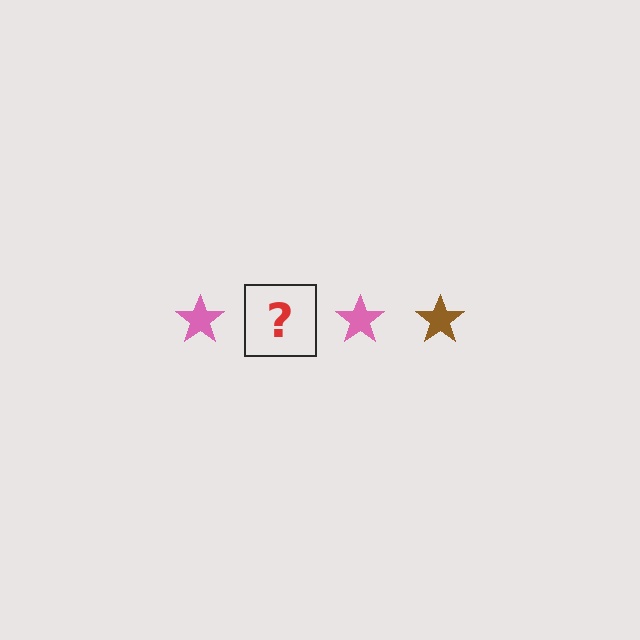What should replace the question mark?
The question mark should be replaced with a brown star.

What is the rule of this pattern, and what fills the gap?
The rule is that the pattern cycles through pink, brown stars. The gap should be filled with a brown star.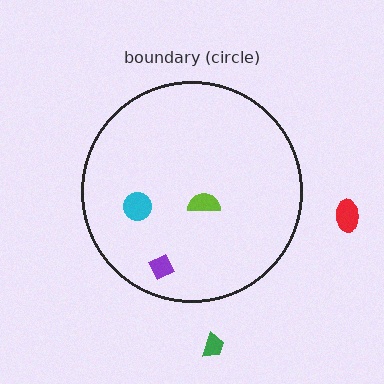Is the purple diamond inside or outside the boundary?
Inside.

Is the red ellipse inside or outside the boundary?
Outside.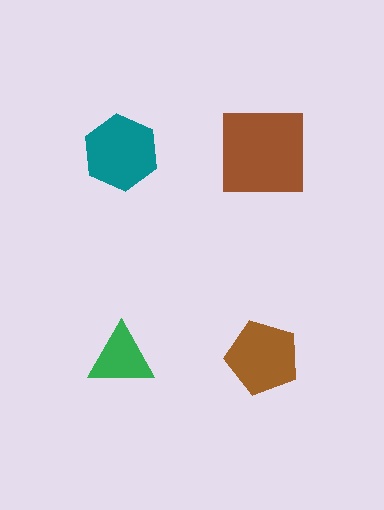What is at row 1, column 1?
A teal hexagon.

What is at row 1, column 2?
A brown square.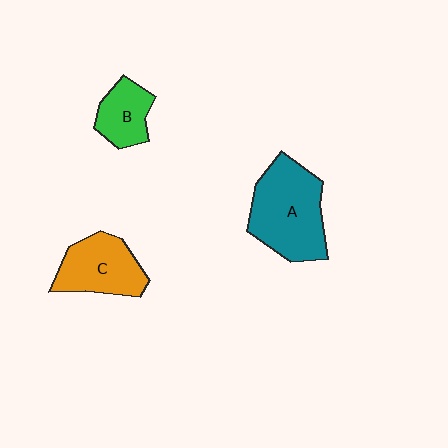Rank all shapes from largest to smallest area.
From largest to smallest: A (teal), C (orange), B (green).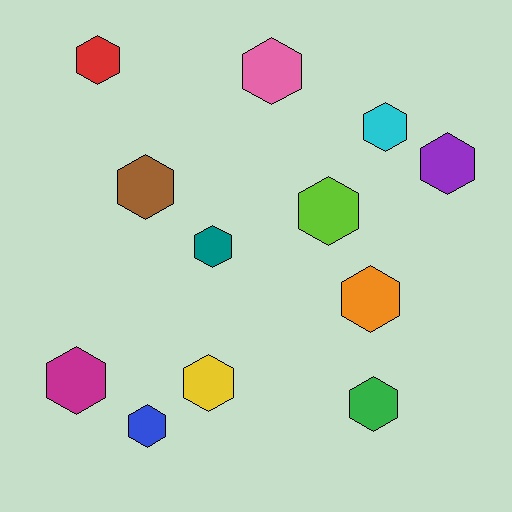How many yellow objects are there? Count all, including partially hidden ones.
There is 1 yellow object.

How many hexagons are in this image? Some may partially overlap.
There are 12 hexagons.